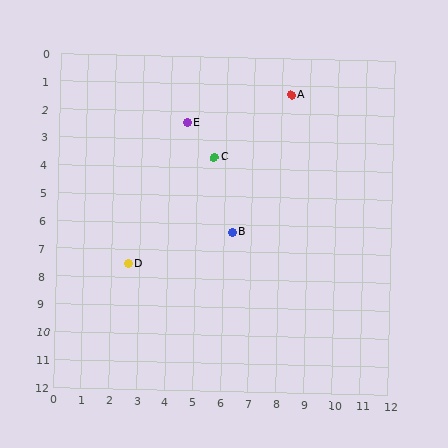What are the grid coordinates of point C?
Point C is at approximately (5.6, 3.6).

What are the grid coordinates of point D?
Point D is at approximately (2.6, 7.5).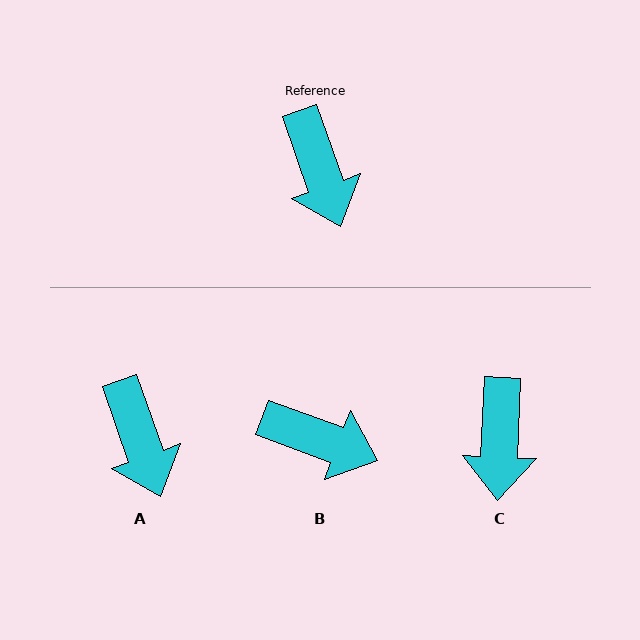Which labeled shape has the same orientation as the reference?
A.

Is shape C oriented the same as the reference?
No, it is off by about 22 degrees.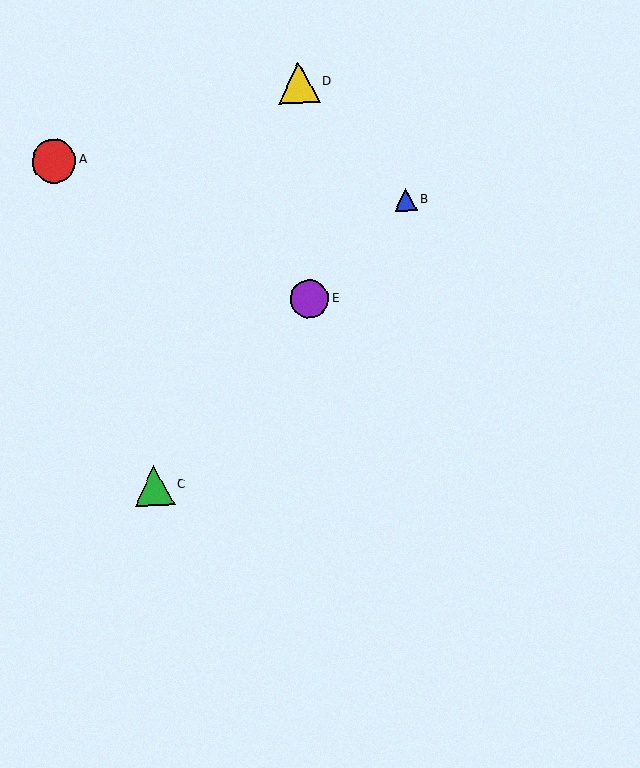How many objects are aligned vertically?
2 objects (D, E) are aligned vertically.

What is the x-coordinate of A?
Object A is at x≈54.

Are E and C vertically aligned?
No, E is at x≈310 and C is at x≈154.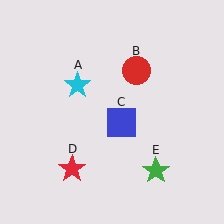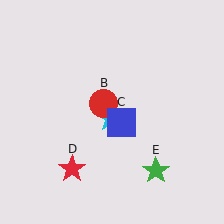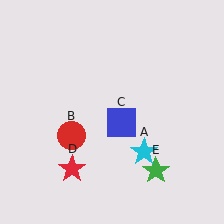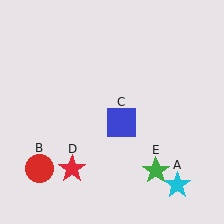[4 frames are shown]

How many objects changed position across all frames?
2 objects changed position: cyan star (object A), red circle (object B).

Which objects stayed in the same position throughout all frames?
Blue square (object C) and red star (object D) and green star (object E) remained stationary.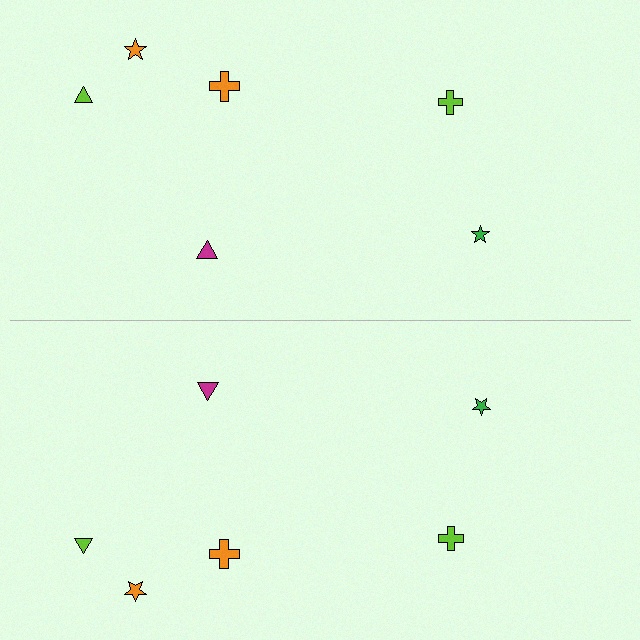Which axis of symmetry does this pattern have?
The pattern has a horizontal axis of symmetry running through the center of the image.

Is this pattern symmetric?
Yes, this pattern has bilateral (reflection) symmetry.